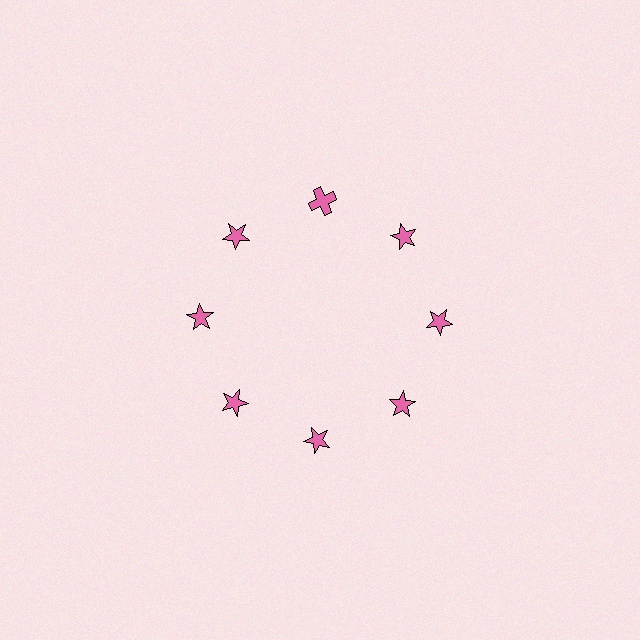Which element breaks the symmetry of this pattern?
The pink cross at roughly the 12 o'clock position breaks the symmetry. All other shapes are pink stars.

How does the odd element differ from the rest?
It has a different shape: cross instead of star.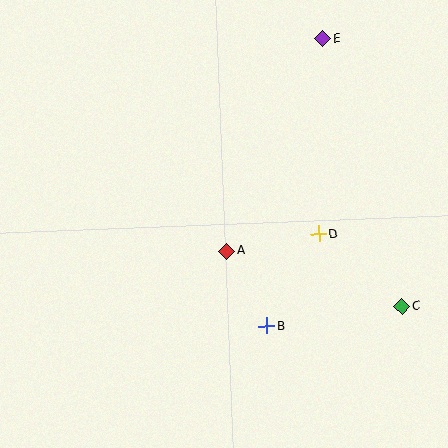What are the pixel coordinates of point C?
Point C is at (402, 306).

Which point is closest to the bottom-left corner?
Point B is closest to the bottom-left corner.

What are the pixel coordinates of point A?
Point A is at (227, 251).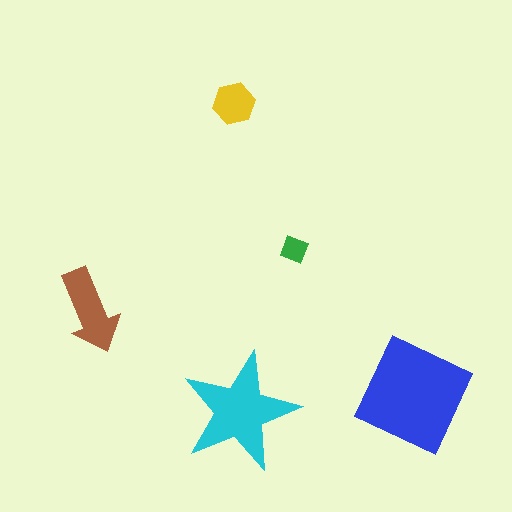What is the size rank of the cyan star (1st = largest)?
2nd.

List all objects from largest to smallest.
The blue square, the cyan star, the brown arrow, the yellow hexagon, the green diamond.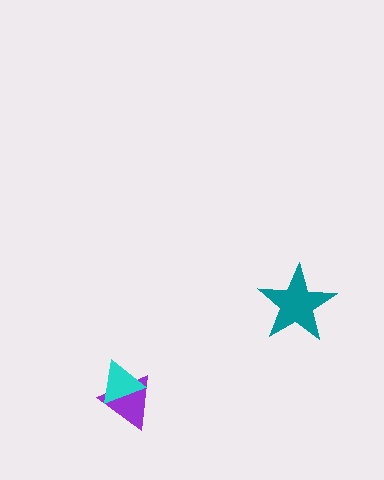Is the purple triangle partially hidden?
Yes, it is partially covered by another shape.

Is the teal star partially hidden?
No, no other shape covers it.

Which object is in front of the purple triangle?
The cyan triangle is in front of the purple triangle.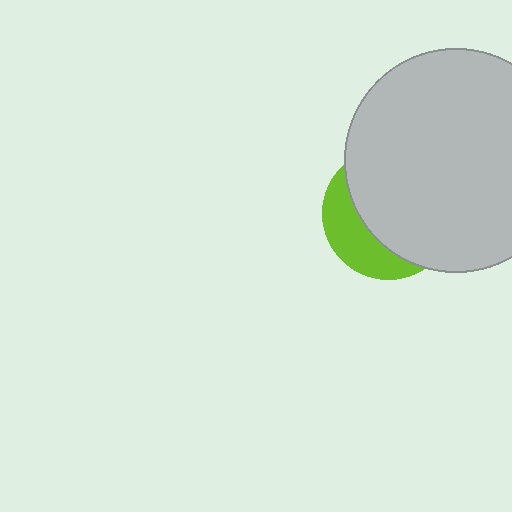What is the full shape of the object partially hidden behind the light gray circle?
The partially hidden object is a lime circle.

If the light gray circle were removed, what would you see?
You would see the complete lime circle.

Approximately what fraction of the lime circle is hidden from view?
Roughly 68% of the lime circle is hidden behind the light gray circle.